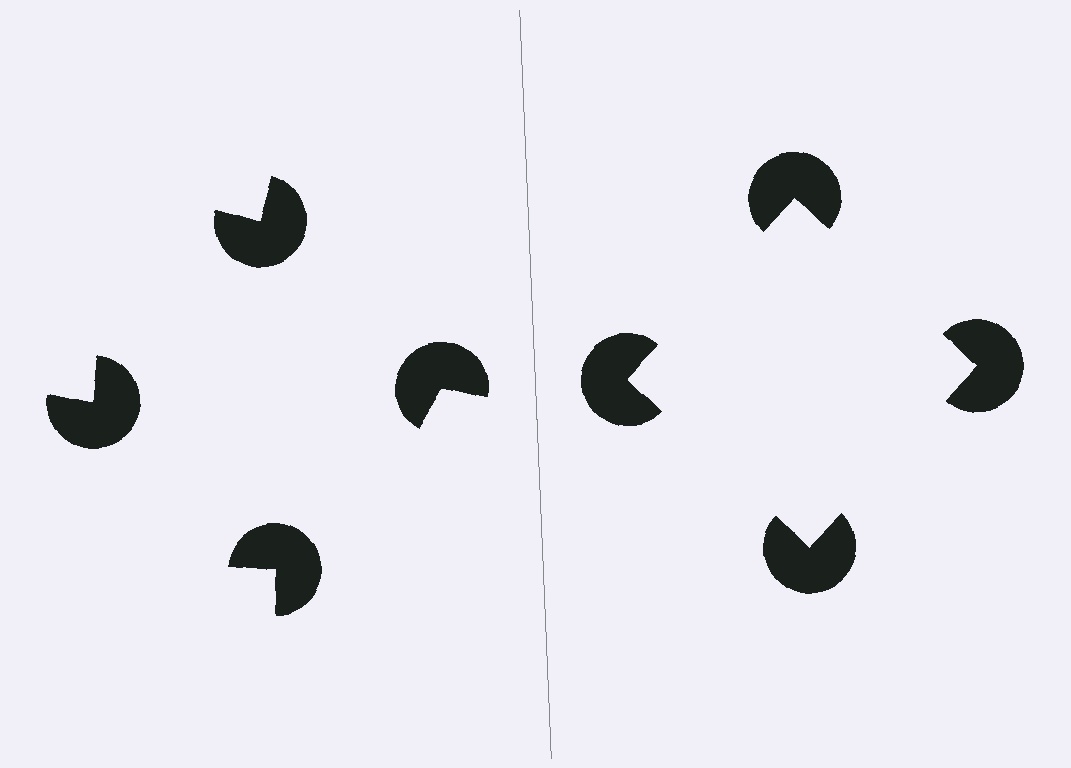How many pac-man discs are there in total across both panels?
8 — 4 on each side.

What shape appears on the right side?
An illusory square.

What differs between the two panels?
The pac-man discs are positioned identically on both sides; only the wedge orientations differ. On the right they align to a square; on the left they are misaligned.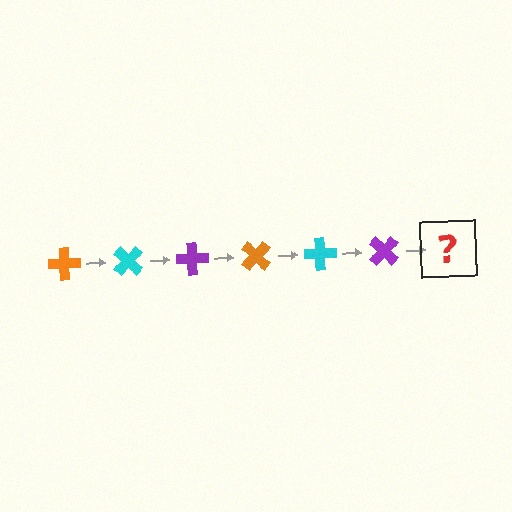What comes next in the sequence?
The next element should be an orange cross, rotated 270 degrees from the start.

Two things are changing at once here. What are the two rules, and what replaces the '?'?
The two rules are that it rotates 45 degrees each step and the color cycles through orange, cyan, and purple. The '?' should be an orange cross, rotated 270 degrees from the start.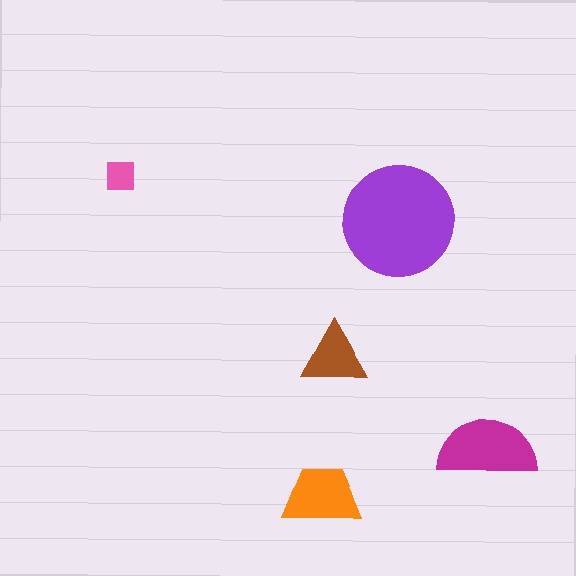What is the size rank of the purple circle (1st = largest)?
1st.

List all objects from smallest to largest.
The pink square, the brown triangle, the orange trapezoid, the magenta semicircle, the purple circle.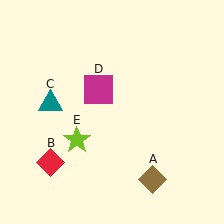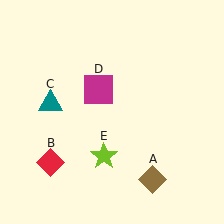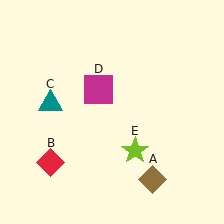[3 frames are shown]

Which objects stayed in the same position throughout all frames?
Brown diamond (object A) and red diamond (object B) and teal triangle (object C) and magenta square (object D) remained stationary.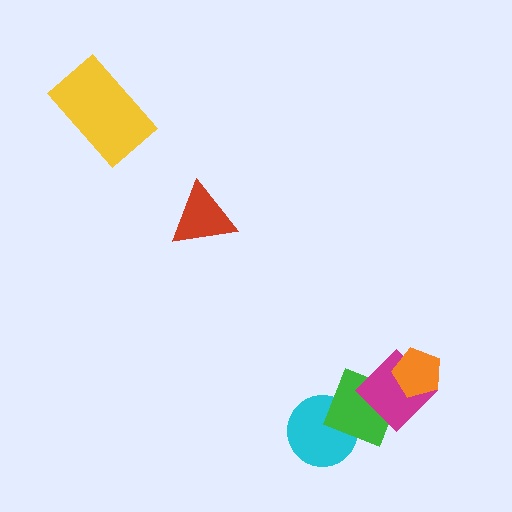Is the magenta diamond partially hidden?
Yes, it is partially covered by another shape.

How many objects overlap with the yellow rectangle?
0 objects overlap with the yellow rectangle.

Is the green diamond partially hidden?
Yes, it is partially covered by another shape.